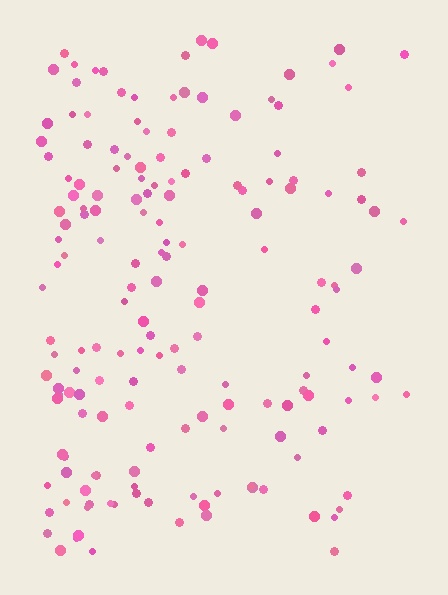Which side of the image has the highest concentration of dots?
The left.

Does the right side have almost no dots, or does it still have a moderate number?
Still a moderate number, just noticeably fewer than the left.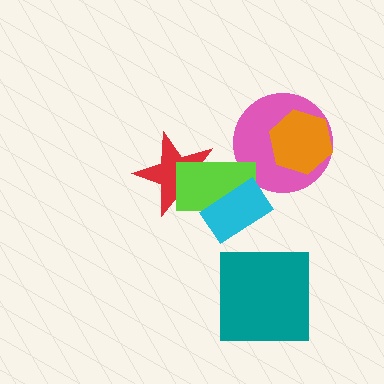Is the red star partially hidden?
Yes, it is partially covered by another shape.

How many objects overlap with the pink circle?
2 objects overlap with the pink circle.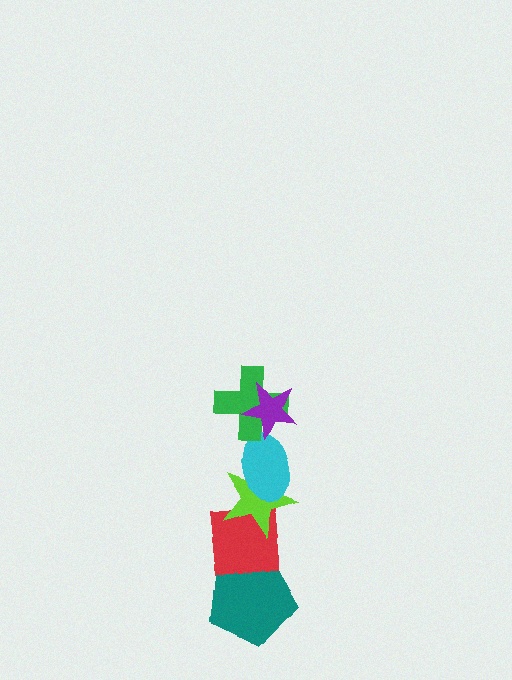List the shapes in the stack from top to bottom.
From top to bottom: the purple star, the green cross, the cyan ellipse, the lime star, the red square, the teal pentagon.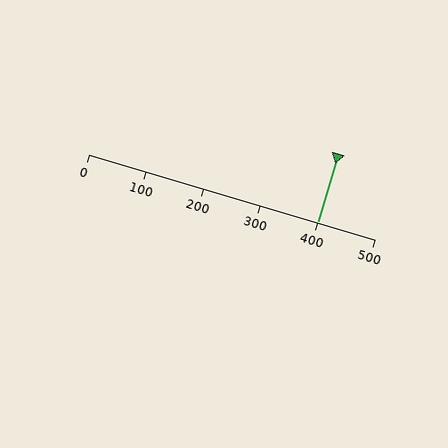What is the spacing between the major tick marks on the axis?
The major ticks are spaced 100 apart.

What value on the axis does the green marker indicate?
The marker indicates approximately 400.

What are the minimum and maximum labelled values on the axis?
The axis runs from 0 to 500.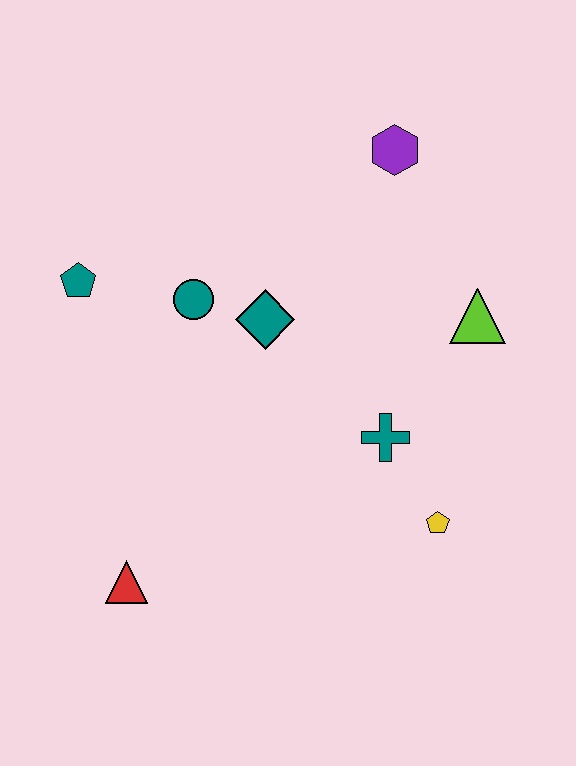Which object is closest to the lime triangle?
The teal cross is closest to the lime triangle.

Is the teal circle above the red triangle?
Yes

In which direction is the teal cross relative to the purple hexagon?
The teal cross is below the purple hexagon.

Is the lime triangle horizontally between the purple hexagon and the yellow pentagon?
No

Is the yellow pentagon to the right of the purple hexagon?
Yes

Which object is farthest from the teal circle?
The yellow pentagon is farthest from the teal circle.